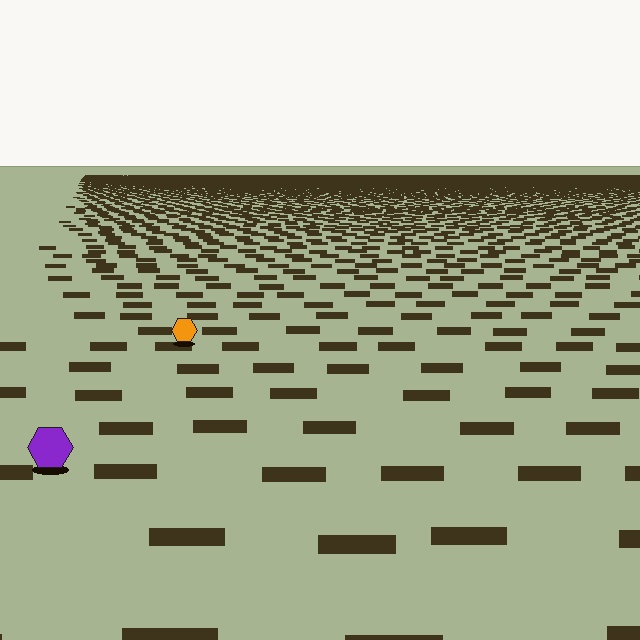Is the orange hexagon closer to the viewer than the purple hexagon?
No. The purple hexagon is closer — you can tell from the texture gradient: the ground texture is coarser near it.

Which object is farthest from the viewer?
The orange hexagon is farthest from the viewer. It appears smaller and the ground texture around it is denser.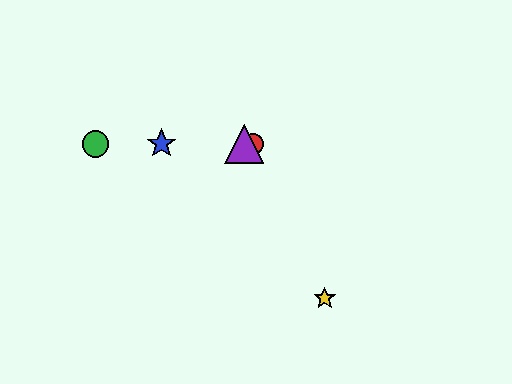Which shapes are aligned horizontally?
The red circle, the blue star, the green circle, the purple triangle are aligned horizontally.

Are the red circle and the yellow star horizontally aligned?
No, the red circle is at y≈144 and the yellow star is at y≈298.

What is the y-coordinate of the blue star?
The blue star is at y≈144.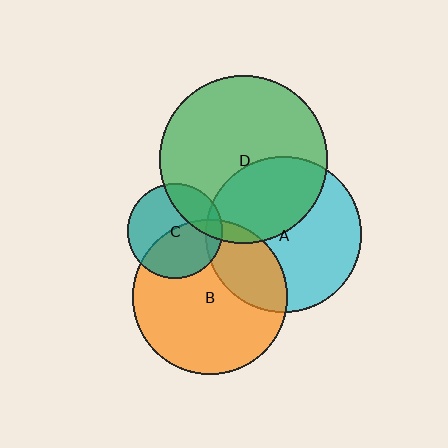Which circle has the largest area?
Circle D (green).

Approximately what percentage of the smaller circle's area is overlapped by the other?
Approximately 25%.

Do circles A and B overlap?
Yes.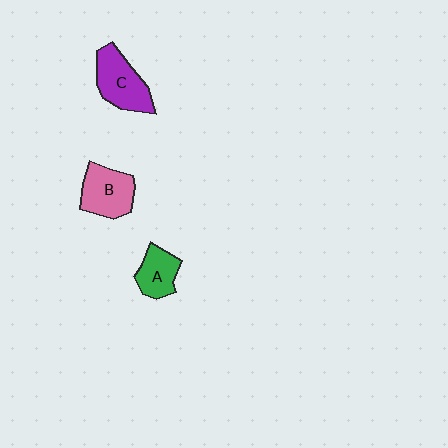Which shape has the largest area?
Shape C (purple).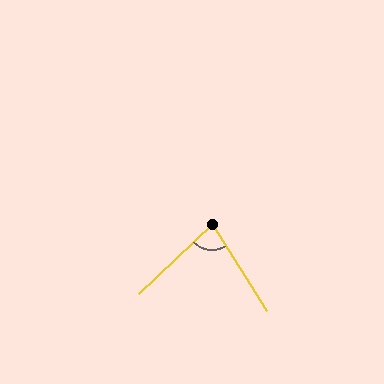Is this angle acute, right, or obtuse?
It is acute.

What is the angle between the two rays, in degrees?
Approximately 79 degrees.